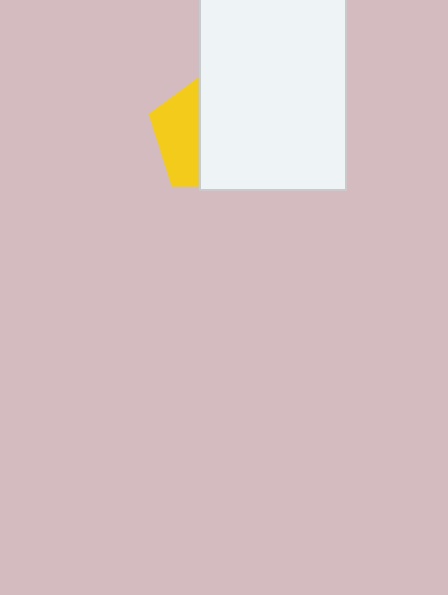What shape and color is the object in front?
The object in front is a white rectangle.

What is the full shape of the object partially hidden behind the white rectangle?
The partially hidden object is a yellow pentagon.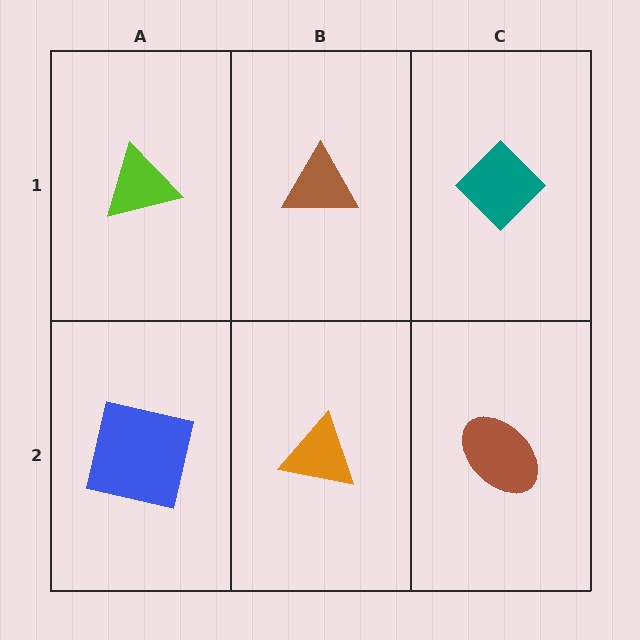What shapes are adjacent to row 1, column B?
An orange triangle (row 2, column B), a lime triangle (row 1, column A), a teal diamond (row 1, column C).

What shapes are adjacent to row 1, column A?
A blue square (row 2, column A), a brown triangle (row 1, column B).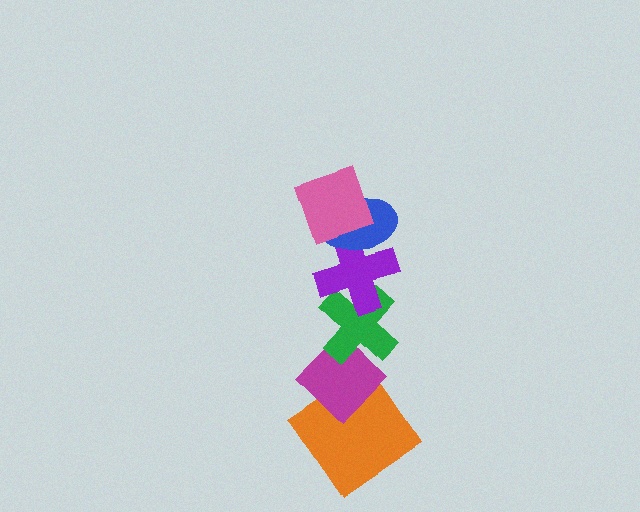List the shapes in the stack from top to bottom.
From top to bottom: the pink square, the blue ellipse, the purple cross, the green cross, the magenta diamond, the orange diamond.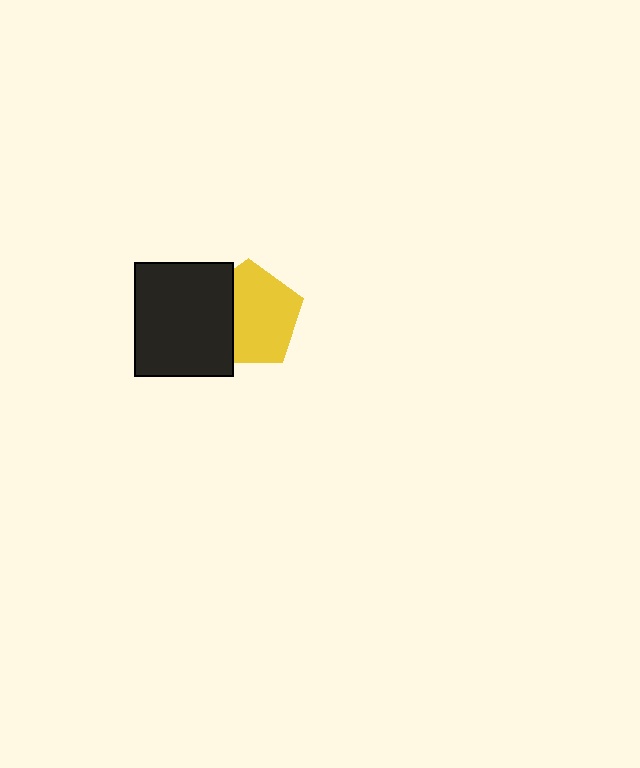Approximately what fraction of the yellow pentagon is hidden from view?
Roughly 31% of the yellow pentagon is hidden behind the black rectangle.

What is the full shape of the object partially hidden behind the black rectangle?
The partially hidden object is a yellow pentagon.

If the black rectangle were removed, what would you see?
You would see the complete yellow pentagon.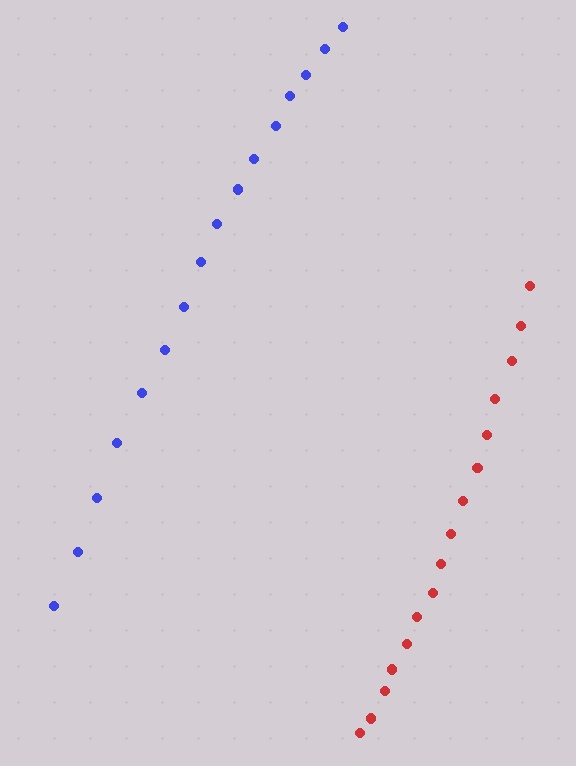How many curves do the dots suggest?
There are 2 distinct paths.